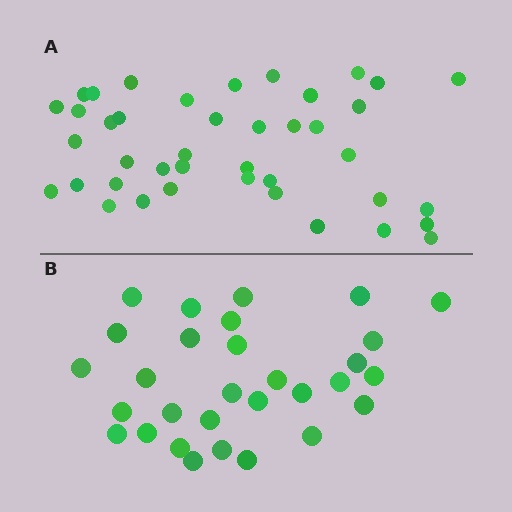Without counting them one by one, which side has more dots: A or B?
Region A (the top region) has more dots.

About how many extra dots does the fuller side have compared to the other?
Region A has roughly 12 or so more dots than region B.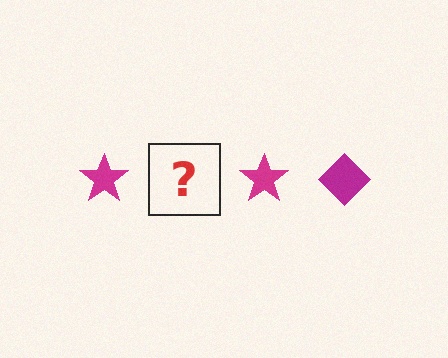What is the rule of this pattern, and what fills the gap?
The rule is that the pattern cycles through star, diamond shapes in magenta. The gap should be filled with a magenta diamond.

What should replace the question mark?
The question mark should be replaced with a magenta diamond.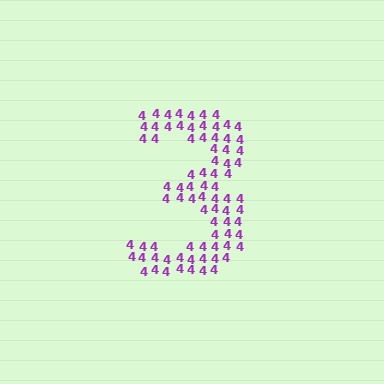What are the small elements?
The small elements are digit 4's.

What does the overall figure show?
The overall figure shows the digit 3.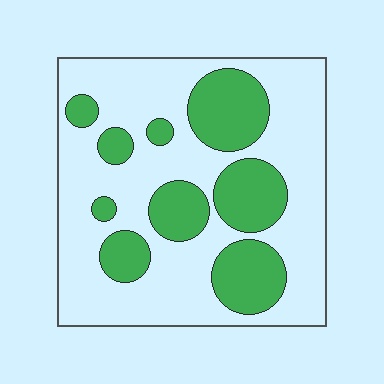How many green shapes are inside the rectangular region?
9.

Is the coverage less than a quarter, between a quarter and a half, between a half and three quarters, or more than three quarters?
Between a quarter and a half.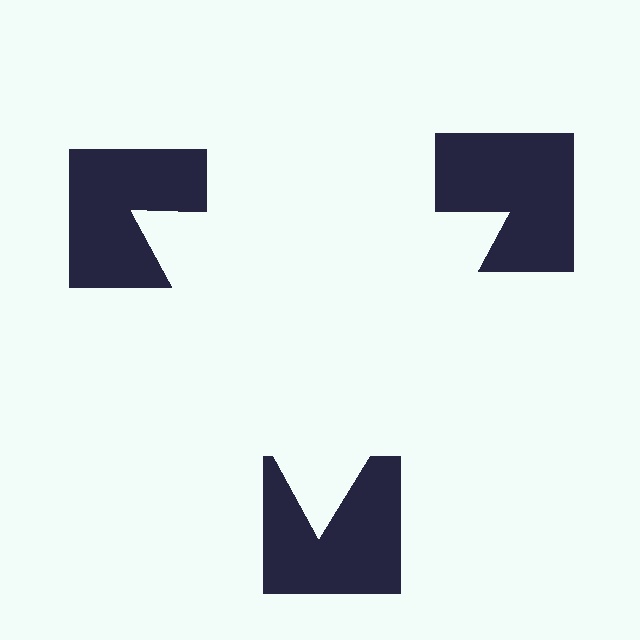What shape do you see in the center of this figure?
An illusory triangle — its edges are inferred from the aligned wedge cuts in the notched squares, not physically drawn.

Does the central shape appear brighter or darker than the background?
It typically appears slightly brighter than the background, even though no actual brightness change is drawn.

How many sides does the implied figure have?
3 sides.